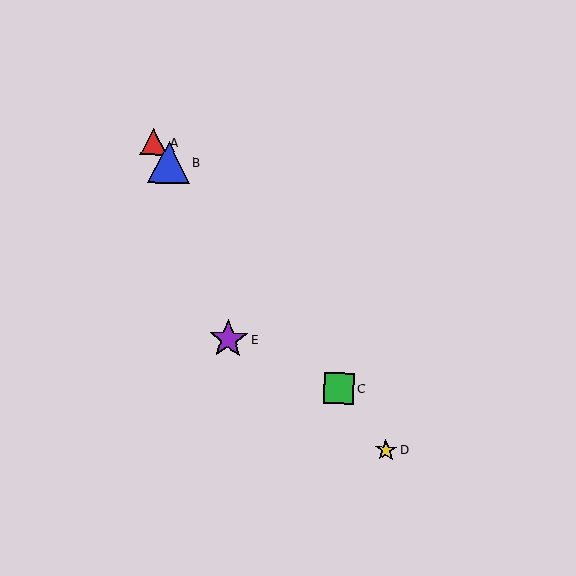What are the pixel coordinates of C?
Object C is at (339, 388).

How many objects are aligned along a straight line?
4 objects (A, B, C, D) are aligned along a straight line.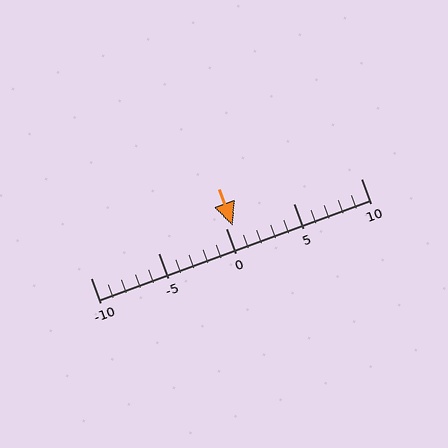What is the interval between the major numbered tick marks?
The major tick marks are spaced 5 units apart.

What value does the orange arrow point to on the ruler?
The orange arrow points to approximately 0.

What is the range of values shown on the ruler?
The ruler shows values from -10 to 10.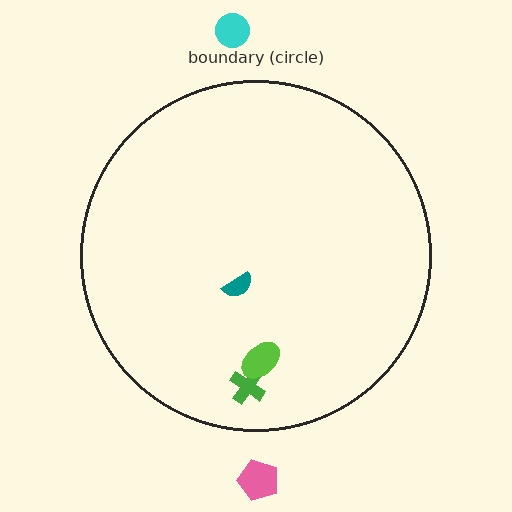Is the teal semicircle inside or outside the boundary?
Inside.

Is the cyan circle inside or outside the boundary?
Outside.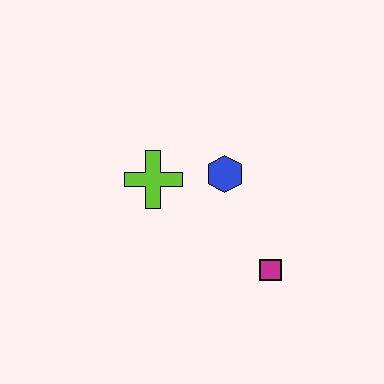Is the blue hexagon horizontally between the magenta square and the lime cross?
Yes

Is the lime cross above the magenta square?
Yes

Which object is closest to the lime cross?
The blue hexagon is closest to the lime cross.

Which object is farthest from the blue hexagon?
The magenta square is farthest from the blue hexagon.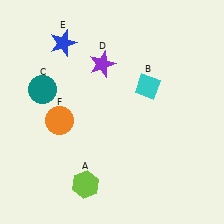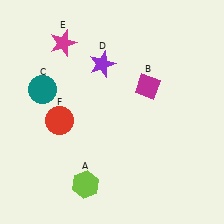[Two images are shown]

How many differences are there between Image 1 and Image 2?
There are 3 differences between the two images.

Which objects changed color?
B changed from cyan to magenta. E changed from blue to magenta. F changed from orange to red.